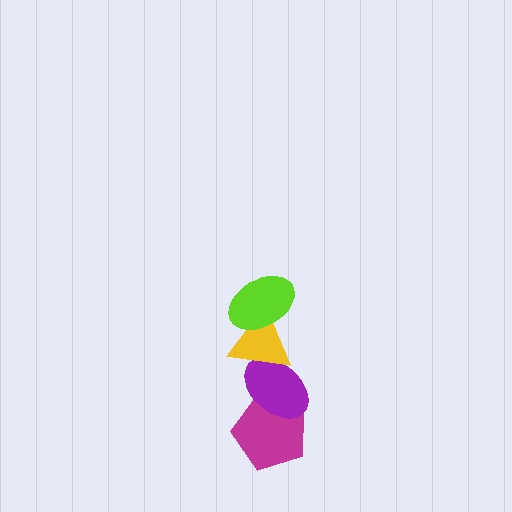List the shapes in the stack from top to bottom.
From top to bottom: the lime ellipse, the yellow triangle, the purple ellipse, the magenta pentagon.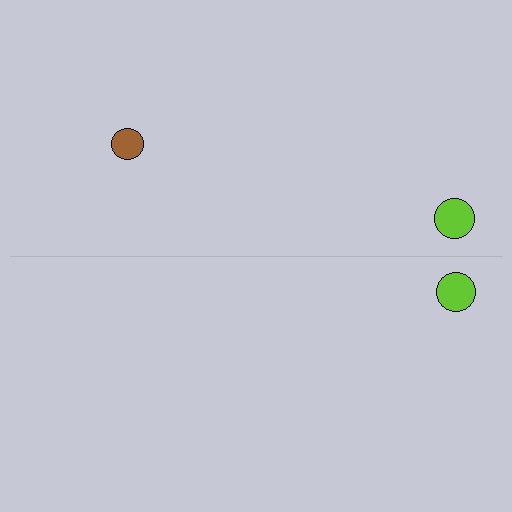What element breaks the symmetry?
A brown circle is missing from the bottom side.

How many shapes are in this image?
There are 3 shapes in this image.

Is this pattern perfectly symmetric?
No, the pattern is not perfectly symmetric. A brown circle is missing from the bottom side.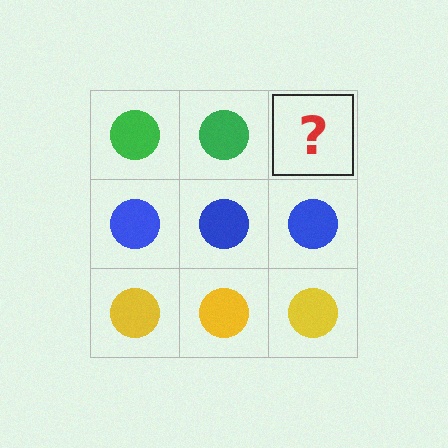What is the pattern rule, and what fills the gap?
The rule is that each row has a consistent color. The gap should be filled with a green circle.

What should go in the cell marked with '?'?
The missing cell should contain a green circle.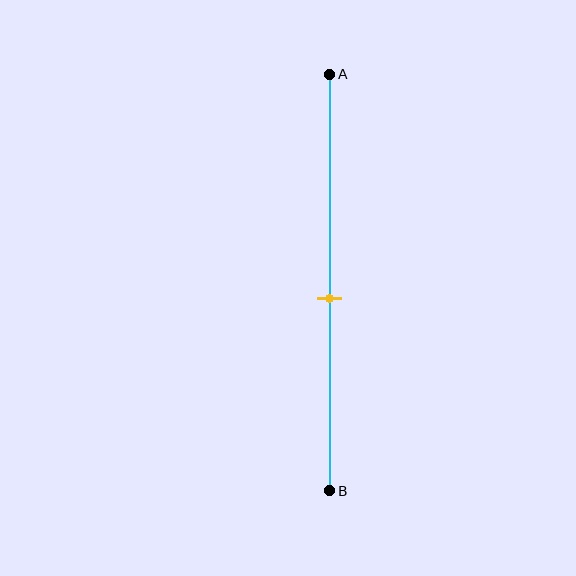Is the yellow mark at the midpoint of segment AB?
No, the mark is at about 55% from A, not at the 50% midpoint.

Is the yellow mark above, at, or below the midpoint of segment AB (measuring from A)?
The yellow mark is below the midpoint of segment AB.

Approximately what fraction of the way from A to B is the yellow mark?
The yellow mark is approximately 55% of the way from A to B.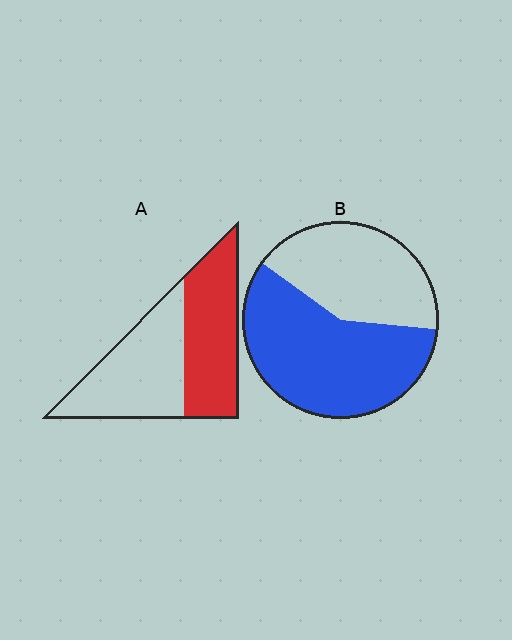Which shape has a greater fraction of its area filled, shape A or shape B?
Shape B.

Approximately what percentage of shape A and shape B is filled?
A is approximately 50% and B is approximately 60%.